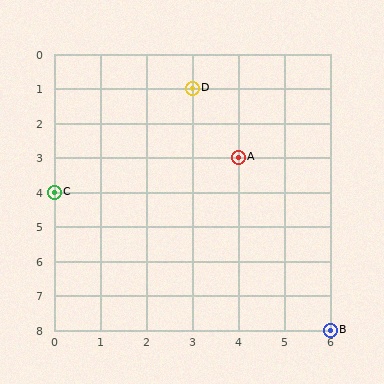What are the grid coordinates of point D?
Point D is at grid coordinates (3, 1).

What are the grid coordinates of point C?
Point C is at grid coordinates (0, 4).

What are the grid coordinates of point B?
Point B is at grid coordinates (6, 8).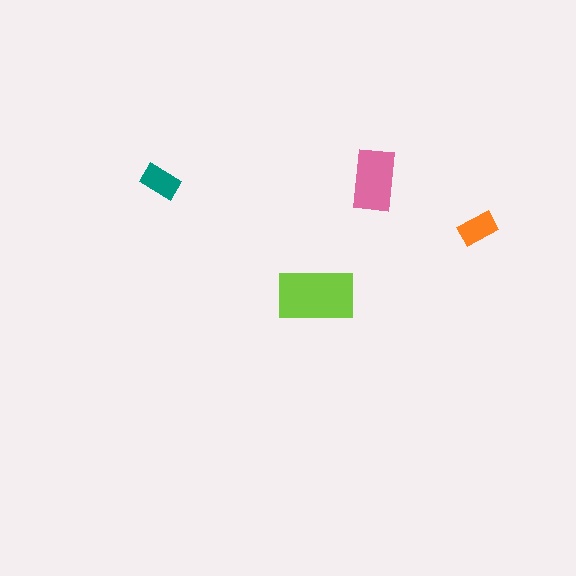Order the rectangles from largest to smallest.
the lime one, the pink one, the teal one, the orange one.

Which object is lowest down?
The lime rectangle is bottommost.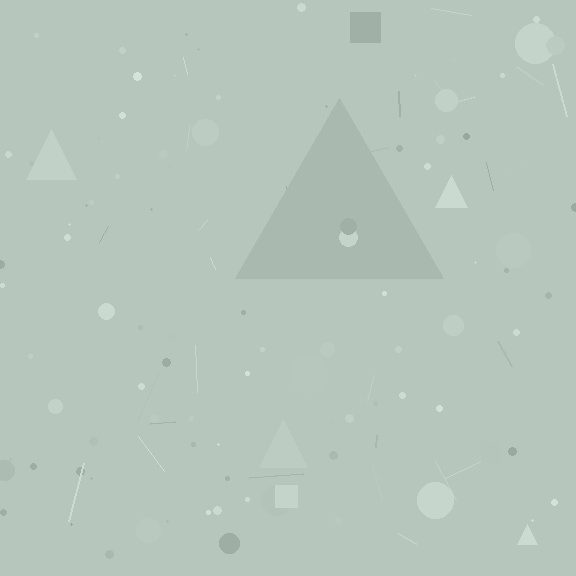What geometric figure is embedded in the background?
A triangle is embedded in the background.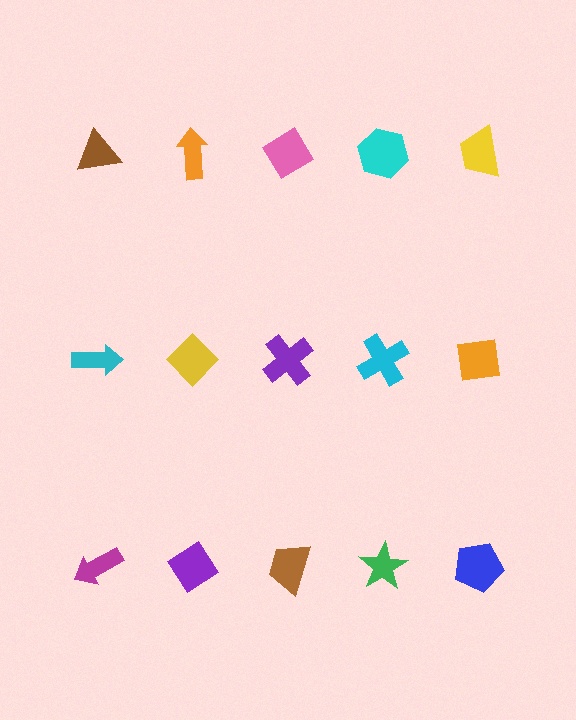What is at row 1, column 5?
A yellow trapezoid.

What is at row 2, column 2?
A yellow diamond.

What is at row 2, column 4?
A cyan cross.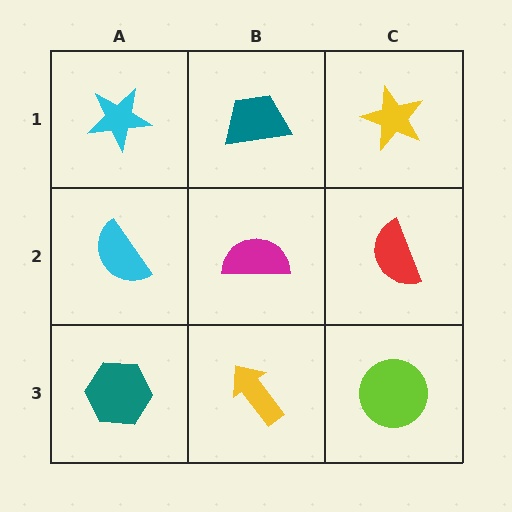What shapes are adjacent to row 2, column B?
A teal trapezoid (row 1, column B), a yellow arrow (row 3, column B), a cyan semicircle (row 2, column A), a red semicircle (row 2, column C).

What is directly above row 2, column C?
A yellow star.